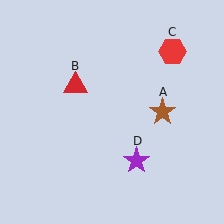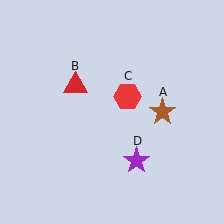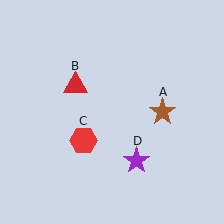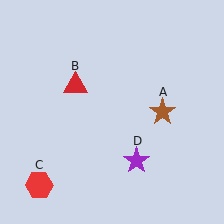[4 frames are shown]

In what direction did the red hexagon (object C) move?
The red hexagon (object C) moved down and to the left.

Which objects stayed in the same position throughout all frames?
Brown star (object A) and red triangle (object B) and purple star (object D) remained stationary.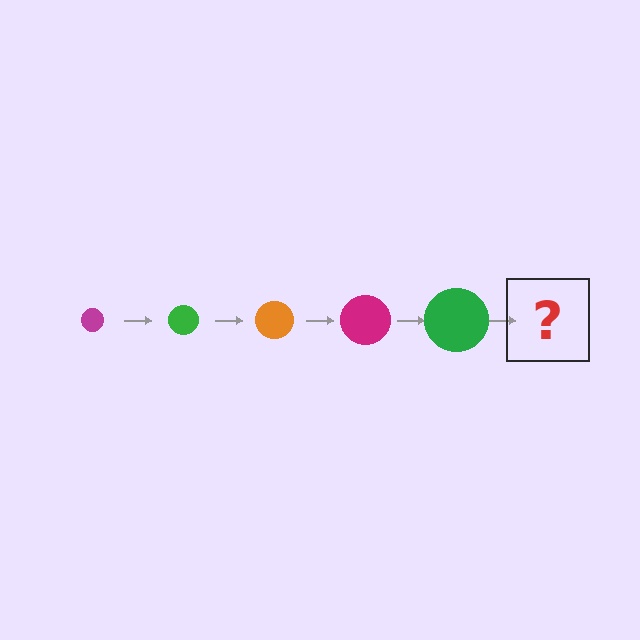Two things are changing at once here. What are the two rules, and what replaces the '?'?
The two rules are that the circle grows larger each step and the color cycles through magenta, green, and orange. The '?' should be an orange circle, larger than the previous one.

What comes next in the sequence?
The next element should be an orange circle, larger than the previous one.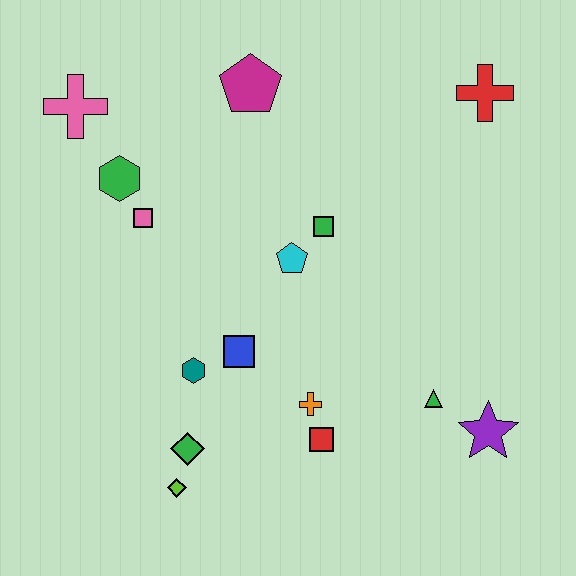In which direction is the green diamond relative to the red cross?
The green diamond is below the red cross.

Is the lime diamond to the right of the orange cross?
No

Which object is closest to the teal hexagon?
The blue square is closest to the teal hexagon.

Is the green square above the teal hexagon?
Yes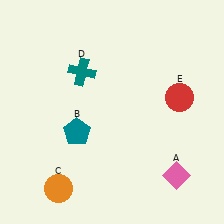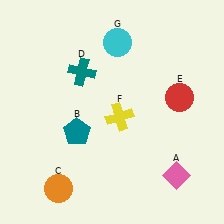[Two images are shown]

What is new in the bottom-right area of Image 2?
A yellow cross (F) was added in the bottom-right area of Image 2.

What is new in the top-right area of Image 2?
A cyan circle (G) was added in the top-right area of Image 2.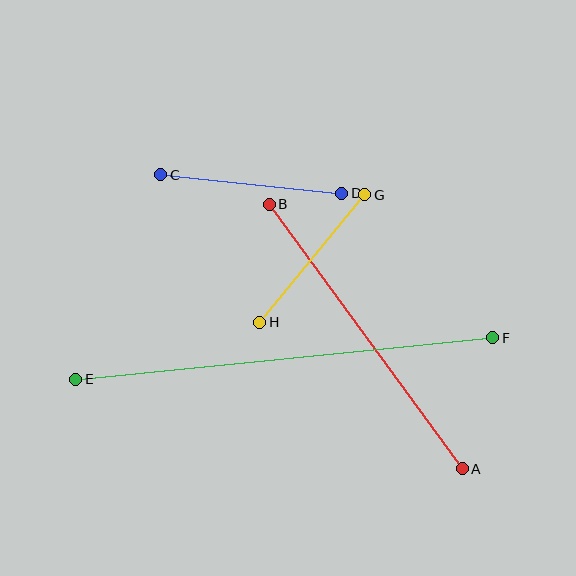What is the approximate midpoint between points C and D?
The midpoint is at approximately (251, 184) pixels.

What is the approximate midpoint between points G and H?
The midpoint is at approximately (312, 258) pixels.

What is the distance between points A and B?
The distance is approximately 327 pixels.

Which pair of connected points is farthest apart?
Points E and F are farthest apart.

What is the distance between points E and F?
The distance is approximately 419 pixels.